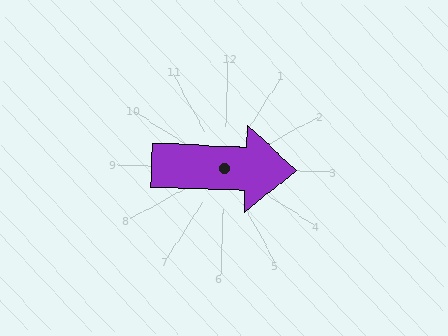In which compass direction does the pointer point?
East.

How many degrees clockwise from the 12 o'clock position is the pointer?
Approximately 91 degrees.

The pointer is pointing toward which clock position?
Roughly 3 o'clock.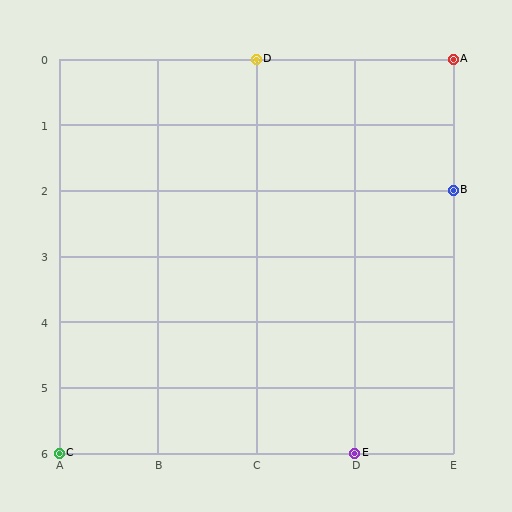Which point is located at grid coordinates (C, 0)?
Point D is at (C, 0).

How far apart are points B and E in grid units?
Points B and E are 1 column and 4 rows apart (about 4.1 grid units diagonally).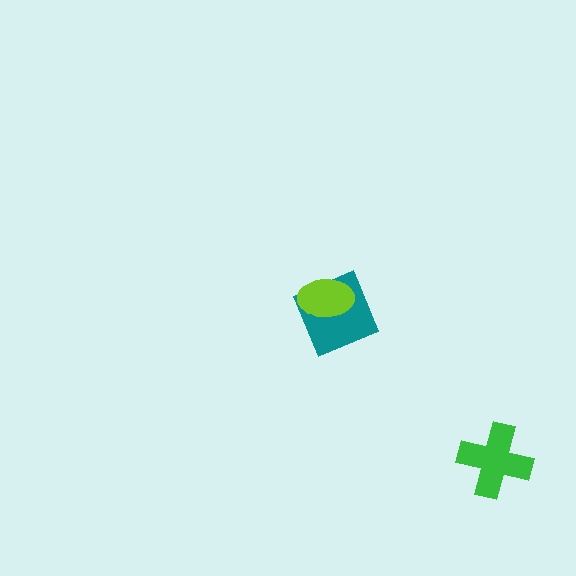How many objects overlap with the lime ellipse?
1 object overlaps with the lime ellipse.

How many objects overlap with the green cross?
0 objects overlap with the green cross.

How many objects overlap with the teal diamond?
1 object overlaps with the teal diamond.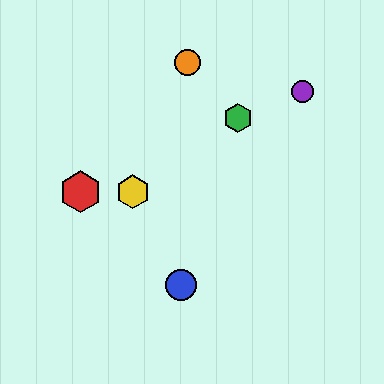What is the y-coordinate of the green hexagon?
The green hexagon is at y≈118.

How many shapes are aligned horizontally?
2 shapes (the red hexagon, the yellow hexagon) are aligned horizontally.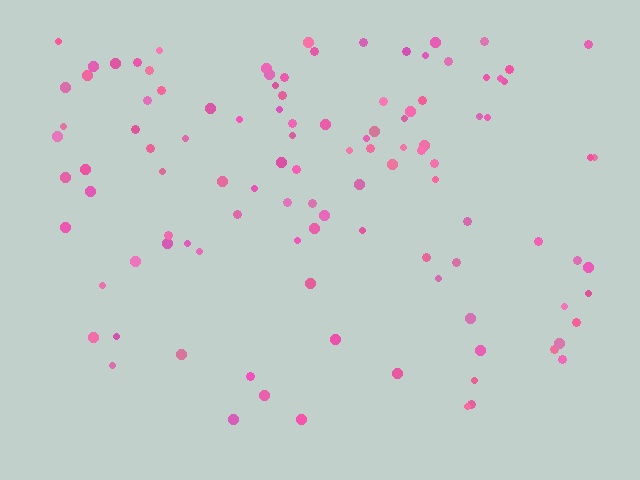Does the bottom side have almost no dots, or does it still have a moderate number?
Still a moderate number, just noticeably fewer than the top.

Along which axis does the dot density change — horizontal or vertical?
Vertical.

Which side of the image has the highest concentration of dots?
The top.